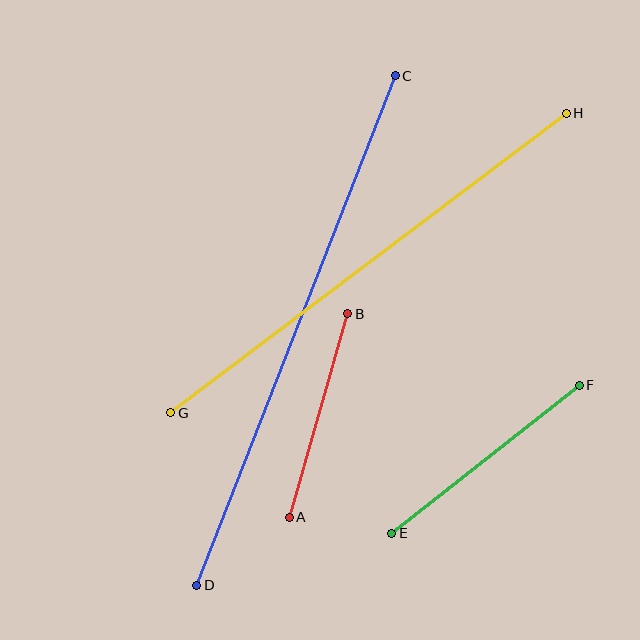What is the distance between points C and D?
The distance is approximately 547 pixels.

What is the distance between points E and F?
The distance is approximately 239 pixels.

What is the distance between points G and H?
The distance is approximately 496 pixels.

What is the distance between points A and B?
The distance is approximately 212 pixels.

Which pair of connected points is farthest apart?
Points C and D are farthest apart.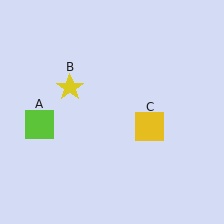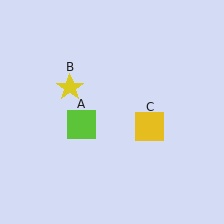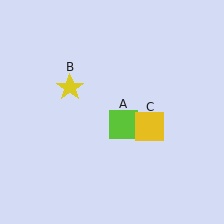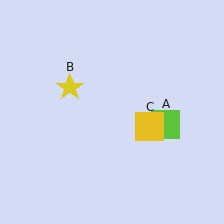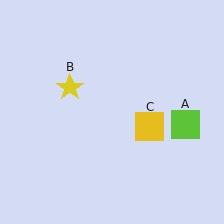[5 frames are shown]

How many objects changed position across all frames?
1 object changed position: lime square (object A).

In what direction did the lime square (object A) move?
The lime square (object A) moved right.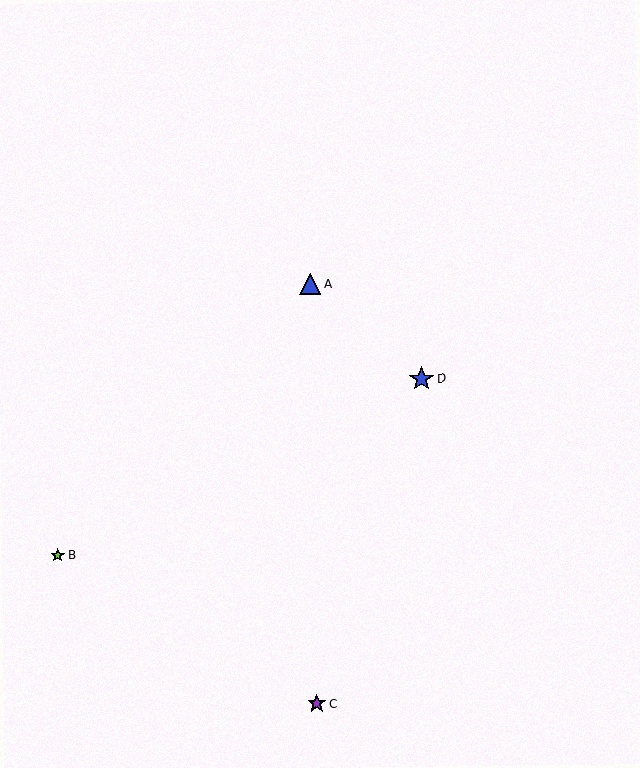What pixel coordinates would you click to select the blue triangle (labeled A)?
Click at (310, 285) to select the blue triangle A.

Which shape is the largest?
The blue star (labeled D) is the largest.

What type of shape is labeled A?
Shape A is a blue triangle.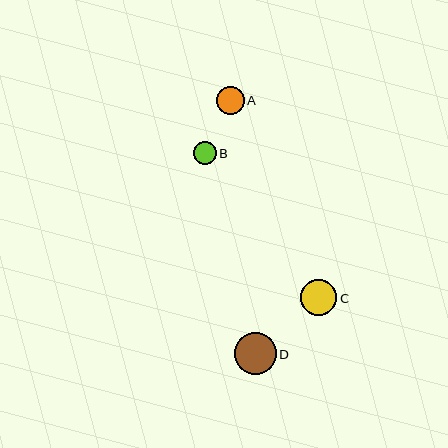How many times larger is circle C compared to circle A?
Circle C is approximately 1.3 times the size of circle A.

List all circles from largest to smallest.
From largest to smallest: D, C, A, B.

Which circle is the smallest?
Circle B is the smallest with a size of approximately 23 pixels.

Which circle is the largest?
Circle D is the largest with a size of approximately 42 pixels.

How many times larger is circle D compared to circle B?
Circle D is approximately 1.9 times the size of circle B.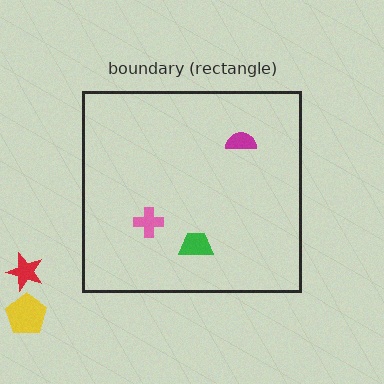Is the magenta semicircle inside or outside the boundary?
Inside.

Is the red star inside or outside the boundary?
Outside.